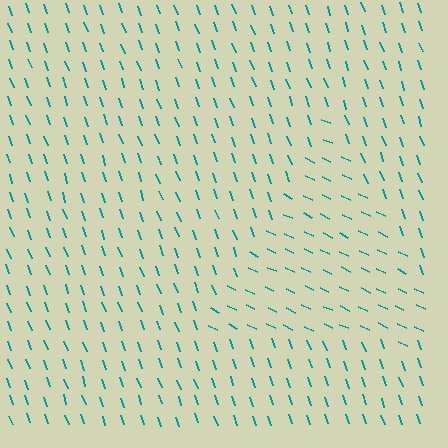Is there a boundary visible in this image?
Yes, there is a texture boundary formed by a change in line orientation.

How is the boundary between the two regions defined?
The boundary is defined purely by a change in line orientation (approximately 45 degrees difference). All lines are the same color and thickness.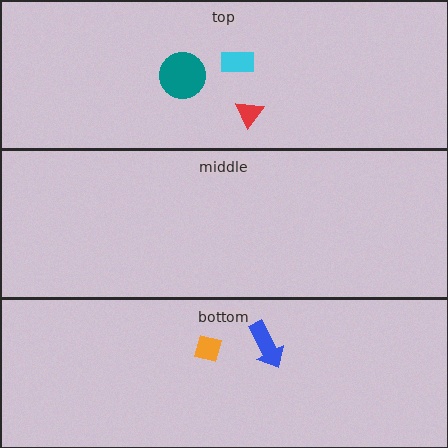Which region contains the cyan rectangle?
The top region.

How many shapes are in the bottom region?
2.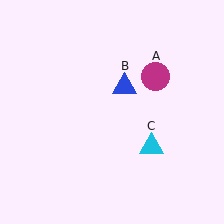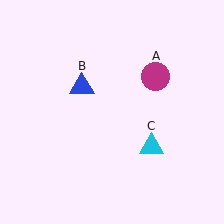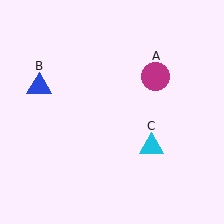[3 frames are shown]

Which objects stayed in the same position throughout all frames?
Magenta circle (object A) and cyan triangle (object C) remained stationary.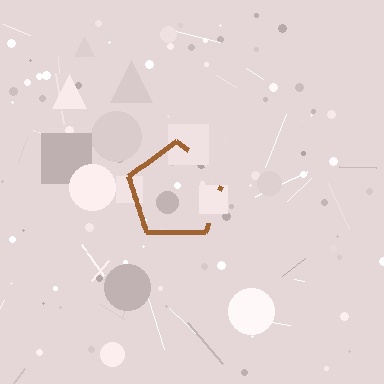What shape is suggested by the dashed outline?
The dashed outline suggests a pentagon.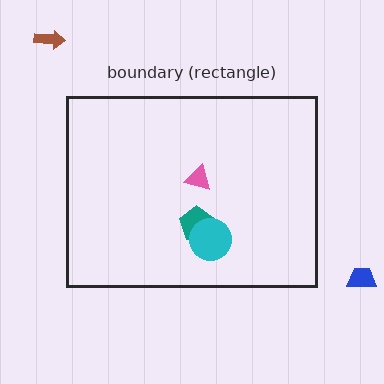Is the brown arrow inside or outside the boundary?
Outside.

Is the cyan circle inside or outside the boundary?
Inside.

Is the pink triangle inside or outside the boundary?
Inside.